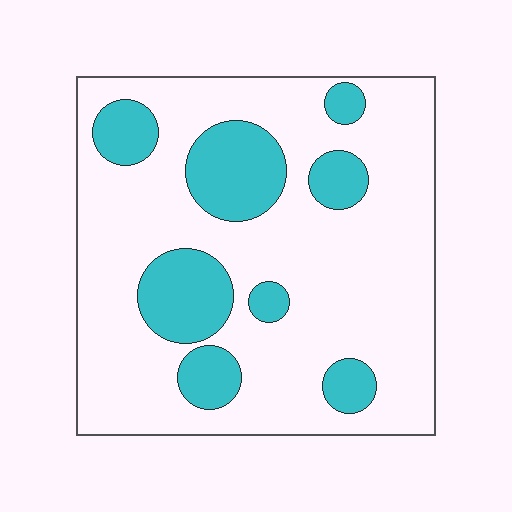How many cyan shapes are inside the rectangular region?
8.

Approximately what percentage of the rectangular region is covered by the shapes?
Approximately 25%.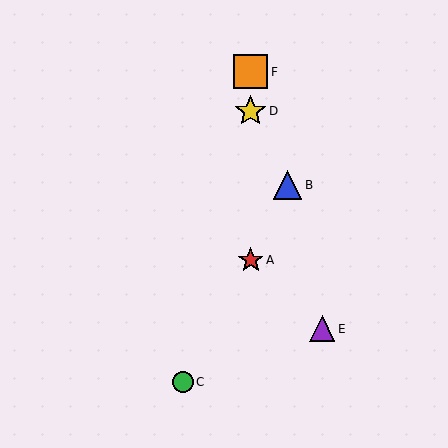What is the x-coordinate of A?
Object A is at x≈251.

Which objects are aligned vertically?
Objects A, D, F are aligned vertically.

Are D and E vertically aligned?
No, D is at x≈251 and E is at x≈322.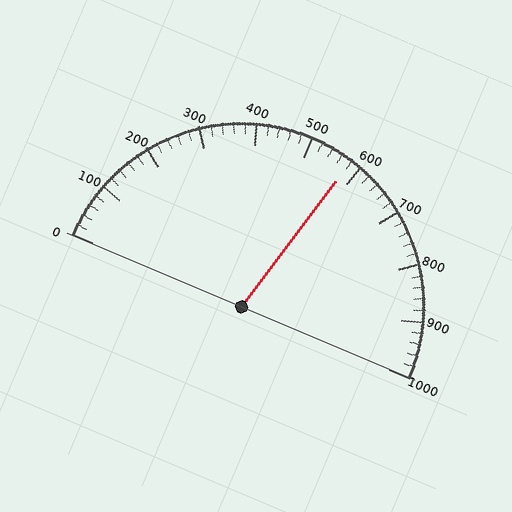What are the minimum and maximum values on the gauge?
The gauge ranges from 0 to 1000.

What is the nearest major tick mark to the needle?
The nearest major tick mark is 600.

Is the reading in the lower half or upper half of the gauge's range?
The reading is in the upper half of the range (0 to 1000).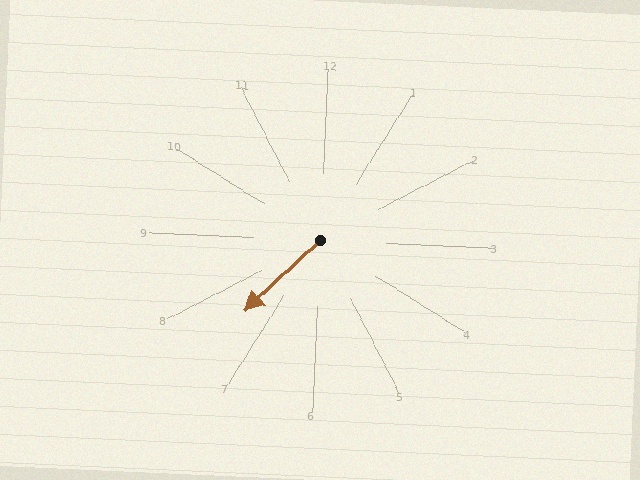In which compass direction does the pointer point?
Southwest.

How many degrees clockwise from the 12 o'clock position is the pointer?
Approximately 224 degrees.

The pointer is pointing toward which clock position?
Roughly 7 o'clock.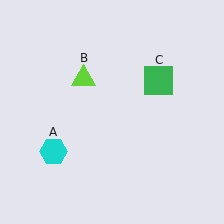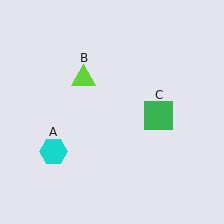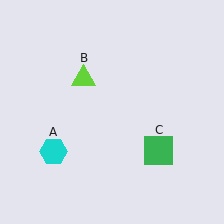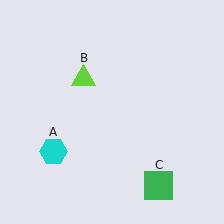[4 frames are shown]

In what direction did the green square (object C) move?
The green square (object C) moved down.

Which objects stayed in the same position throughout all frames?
Cyan hexagon (object A) and lime triangle (object B) remained stationary.